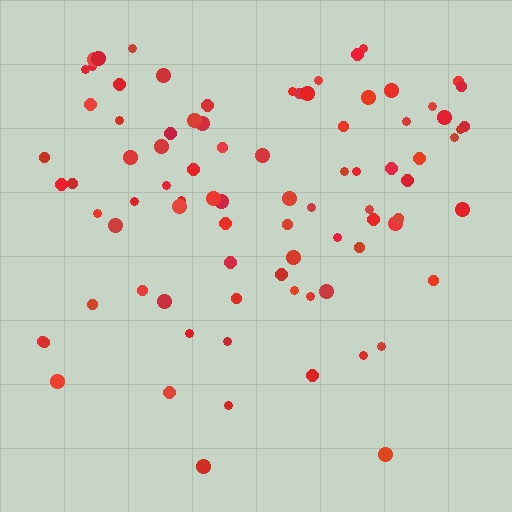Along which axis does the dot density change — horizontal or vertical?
Vertical.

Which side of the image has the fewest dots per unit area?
The bottom.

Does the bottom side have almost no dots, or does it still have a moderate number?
Still a moderate number, just noticeably fewer than the top.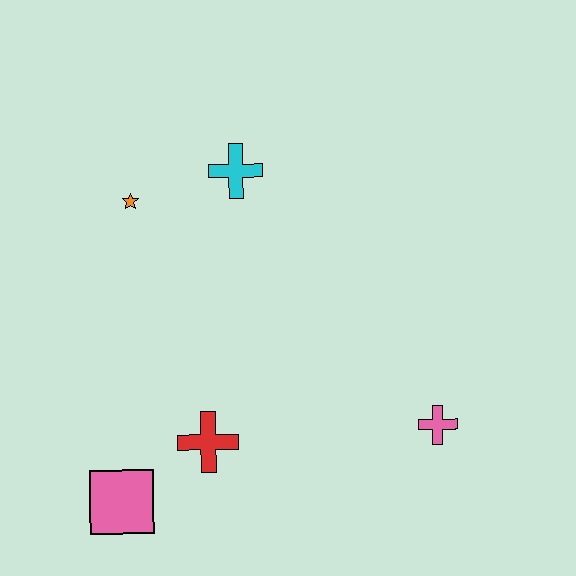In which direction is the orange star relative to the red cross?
The orange star is above the red cross.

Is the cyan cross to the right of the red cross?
Yes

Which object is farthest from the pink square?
The cyan cross is farthest from the pink square.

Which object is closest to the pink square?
The red cross is closest to the pink square.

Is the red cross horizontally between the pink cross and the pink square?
Yes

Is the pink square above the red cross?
No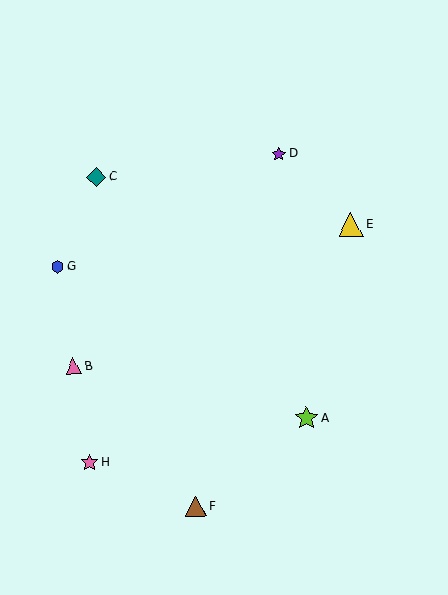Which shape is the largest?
The yellow triangle (labeled E) is the largest.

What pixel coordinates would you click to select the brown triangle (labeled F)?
Click at (196, 506) to select the brown triangle F.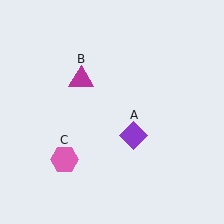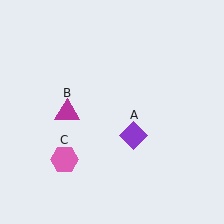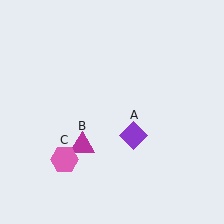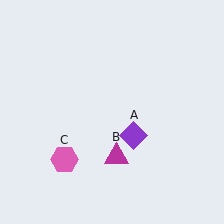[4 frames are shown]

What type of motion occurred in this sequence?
The magenta triangle (object B) rotated counterclockwise around the center of the scene.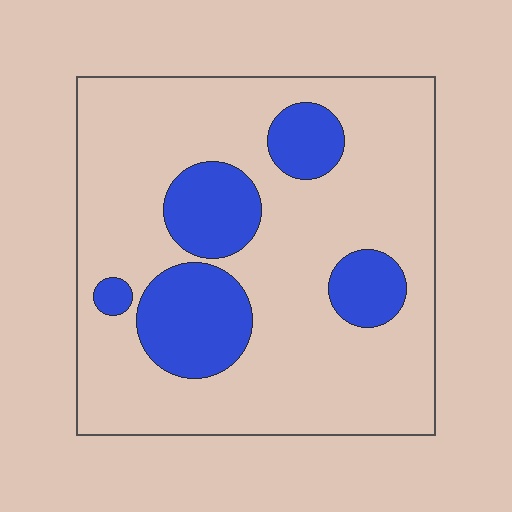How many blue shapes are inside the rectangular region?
5.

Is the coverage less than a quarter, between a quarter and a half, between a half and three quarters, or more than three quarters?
Less than a quarter.